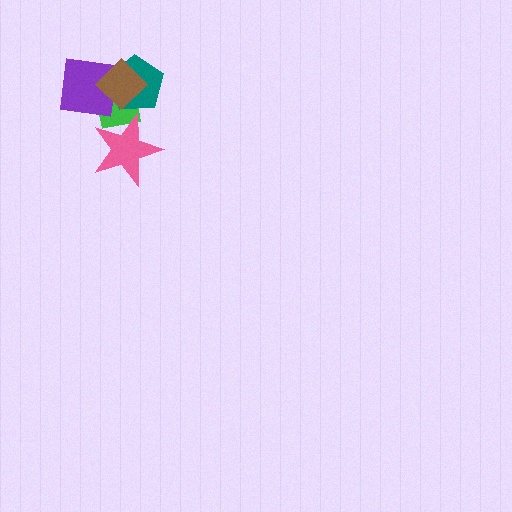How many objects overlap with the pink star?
1 object overlaps with the pink star.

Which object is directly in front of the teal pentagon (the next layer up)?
The purple square is directly in front of the teal pentagon.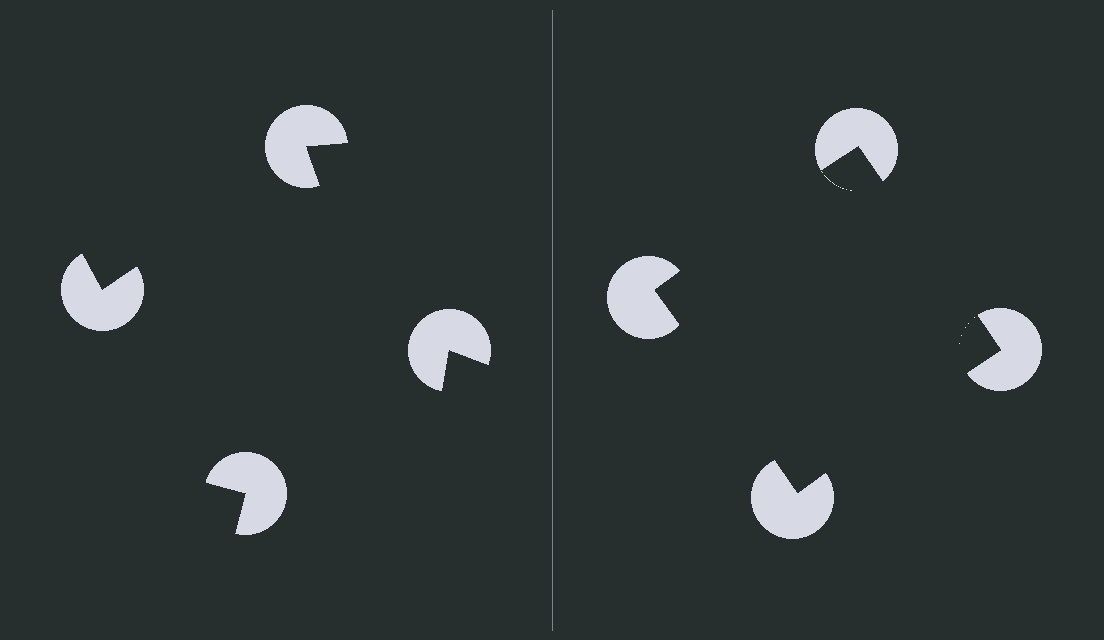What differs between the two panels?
The pac-man discs are positioned identically on both sides; only the wedge orientations differ. On the right they align to a square; on the left they are misaligned.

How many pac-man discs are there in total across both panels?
8 — 4 on each side.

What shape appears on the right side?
An illusory square.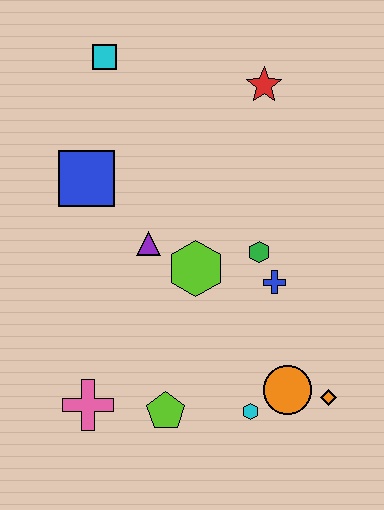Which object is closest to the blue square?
The purple triangle is closest to the blue square.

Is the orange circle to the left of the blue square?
No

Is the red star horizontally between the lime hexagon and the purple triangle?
No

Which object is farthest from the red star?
The pink cross is farthest from the red star.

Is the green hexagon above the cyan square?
No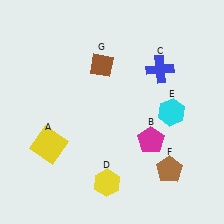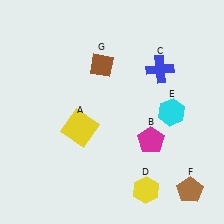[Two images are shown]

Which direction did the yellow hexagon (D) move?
The yellow hexagon (D) moved right.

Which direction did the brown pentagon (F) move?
The brown pentagon (F) moved right.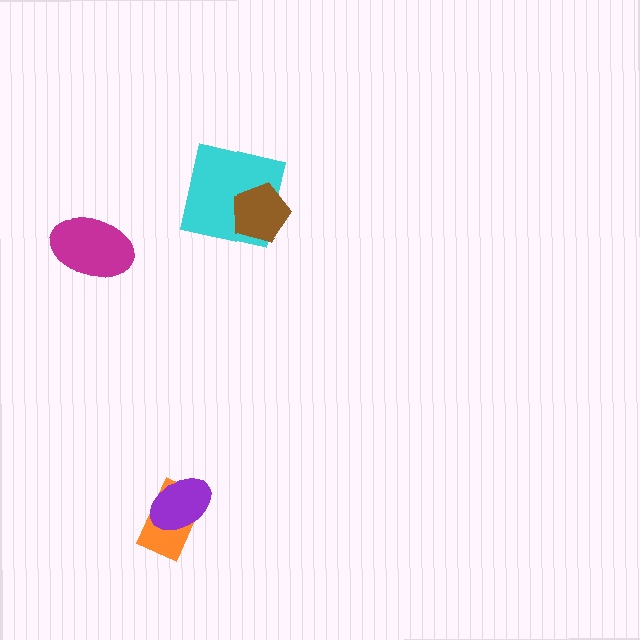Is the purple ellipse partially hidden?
No, no other shape covers it.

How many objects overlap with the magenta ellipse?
0 objects overlap with the magenta ellipse.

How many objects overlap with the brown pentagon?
1 object overlaps with the brown pentagon.